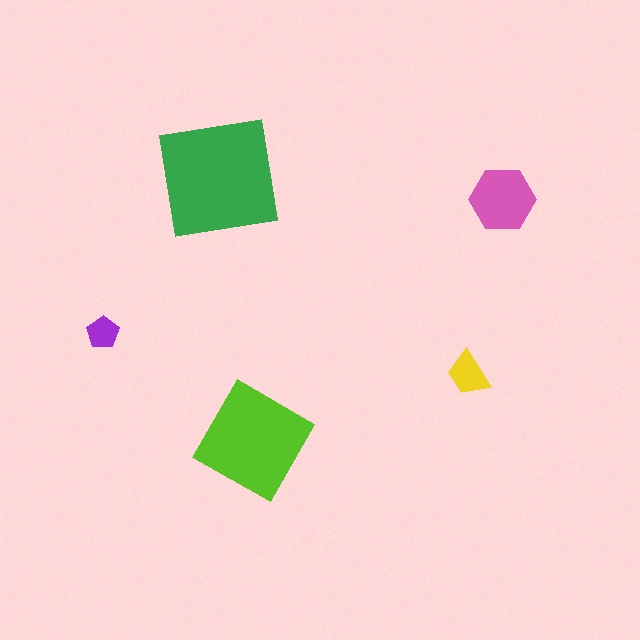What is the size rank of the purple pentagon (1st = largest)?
5th.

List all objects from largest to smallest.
The green square, the lime diamond, the pink hexagon, the yellow trapezoid, the purple pentagon.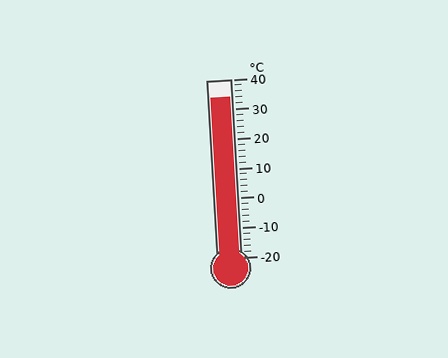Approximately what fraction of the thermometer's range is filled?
The thermometer is filled to approximately 90% of its range.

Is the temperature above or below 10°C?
The temperature is above 10°C.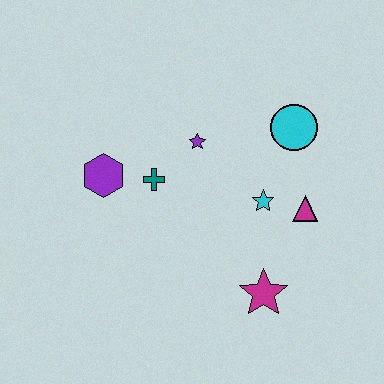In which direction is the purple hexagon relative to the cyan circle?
The purple hexagon is to the left of the cyan circle.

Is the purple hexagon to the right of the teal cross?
No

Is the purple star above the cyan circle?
No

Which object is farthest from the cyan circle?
The purple hexagon is farthest from the cyan circle.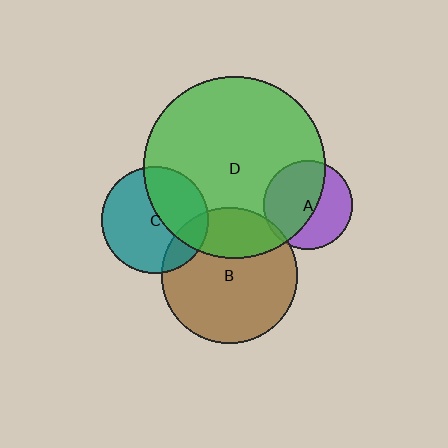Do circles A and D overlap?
Yes.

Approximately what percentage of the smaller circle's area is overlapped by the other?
Approximately 55%.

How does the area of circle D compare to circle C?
Approximately 2.9 times.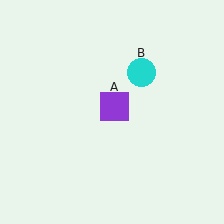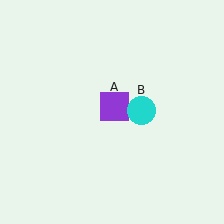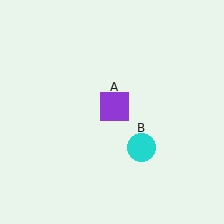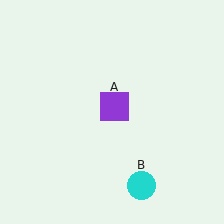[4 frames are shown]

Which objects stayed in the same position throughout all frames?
Purple square (object A) remained stationary.